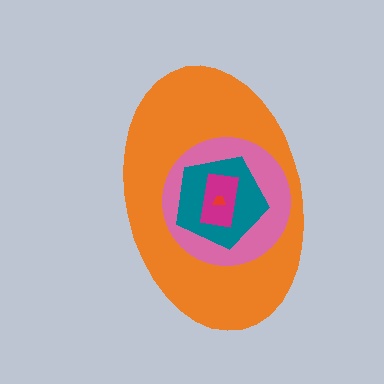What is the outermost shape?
The orange ellipse.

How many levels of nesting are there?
5.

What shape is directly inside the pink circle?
The teal pentagon.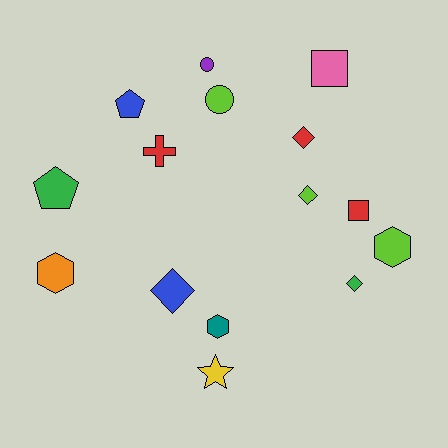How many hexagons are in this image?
There are 3 hexagons.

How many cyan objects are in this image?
There are no cyan objects.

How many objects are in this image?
There are 15 objects.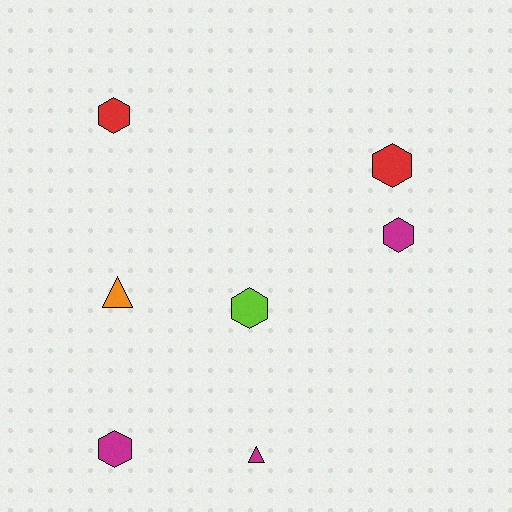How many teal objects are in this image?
There are no teal objects.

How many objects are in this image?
There are 7 objects.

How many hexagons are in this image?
There are 5 hexagons.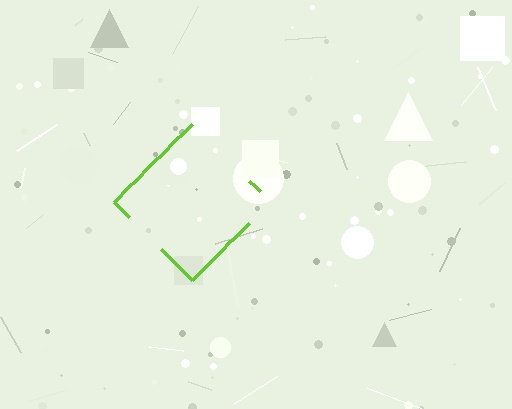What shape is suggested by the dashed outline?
The dashed outline suggests a diamond.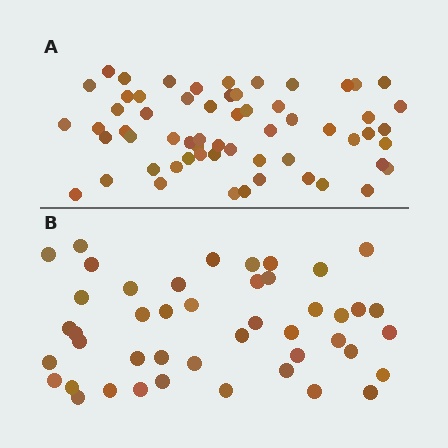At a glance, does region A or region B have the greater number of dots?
Region A (the top region) has more dots.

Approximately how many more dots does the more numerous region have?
Region A has approximately 15 more dots than region B.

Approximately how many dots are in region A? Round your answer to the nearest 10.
About 60 dots.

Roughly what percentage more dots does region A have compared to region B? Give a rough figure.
About 35% more.